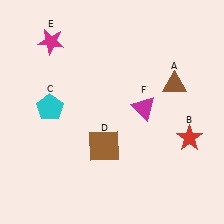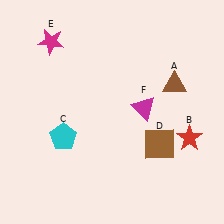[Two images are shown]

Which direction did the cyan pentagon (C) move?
The cyan pentagon (C) moved down.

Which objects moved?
The objects that moved are: the cyan pentagon (C), the brown square (D).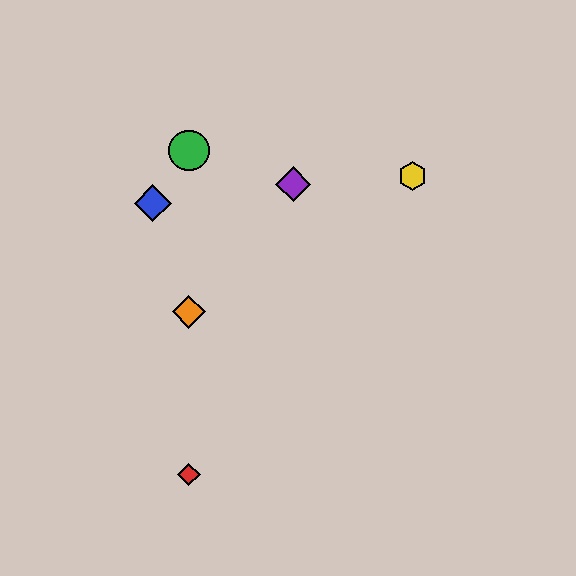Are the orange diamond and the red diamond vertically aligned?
Yes, both are at x≈189.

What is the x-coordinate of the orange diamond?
The orange diamond is at x≈189.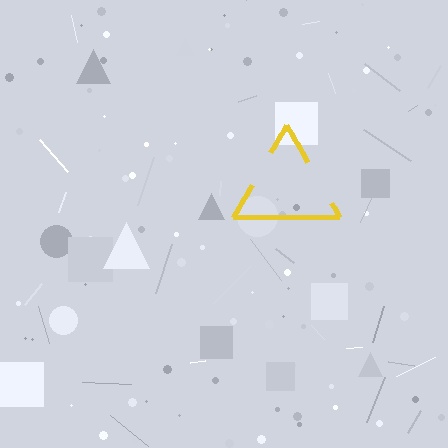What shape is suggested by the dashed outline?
The dashed outline suggests a triangle.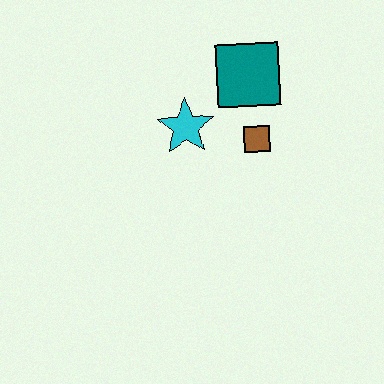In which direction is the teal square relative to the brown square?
The teal square is above the brown square.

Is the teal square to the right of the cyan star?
Yes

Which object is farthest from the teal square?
The cyan star is farthest from the teal square.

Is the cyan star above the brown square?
Yes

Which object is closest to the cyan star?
The brown square is closest to the cyan star.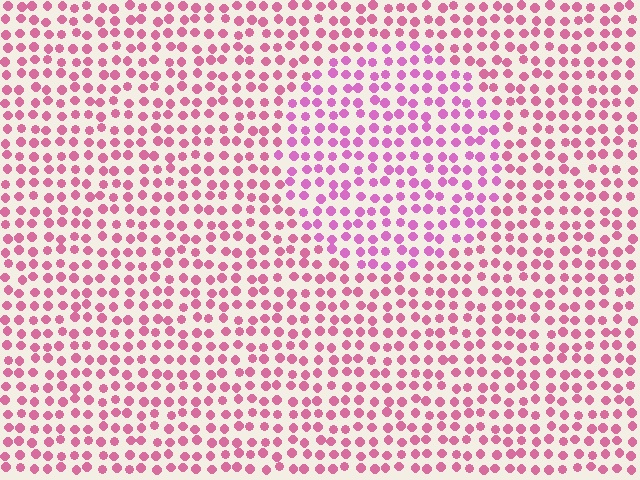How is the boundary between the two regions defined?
The boundary is defined purely by a slight shift in hue (about 23 degrees). Spacing, size, and orientation are identical on both sides.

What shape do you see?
I see a circle.